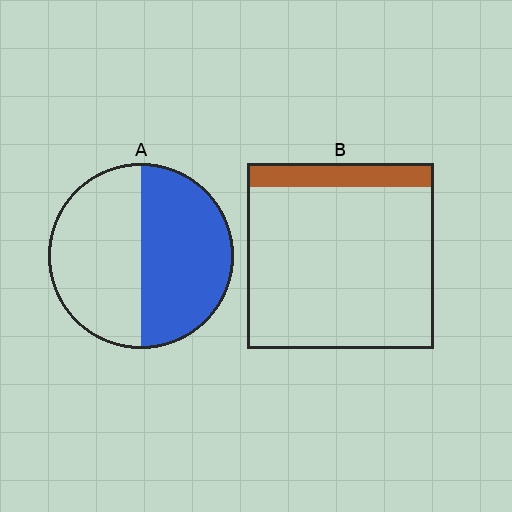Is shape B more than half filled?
No.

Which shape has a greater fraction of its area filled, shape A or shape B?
Shape A.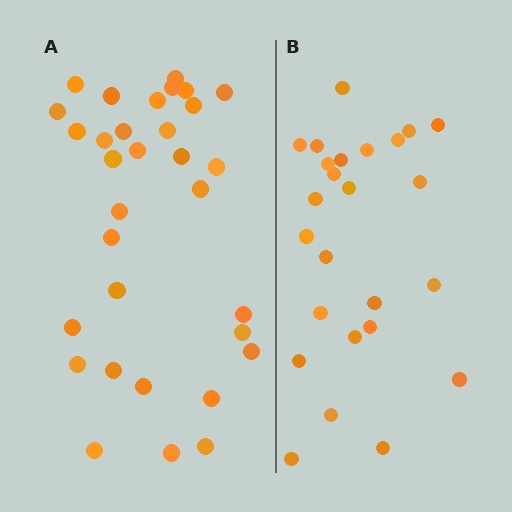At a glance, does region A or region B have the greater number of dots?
Region A (the left region) has more dots.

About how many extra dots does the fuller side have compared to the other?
Region A has roughly 8 or so more dots than region B.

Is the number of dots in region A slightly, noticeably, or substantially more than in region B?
Region A has noticeably more, but not dramatically so. The ratio is roughly 1.3 to 1.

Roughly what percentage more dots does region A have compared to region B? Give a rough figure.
About 30% more.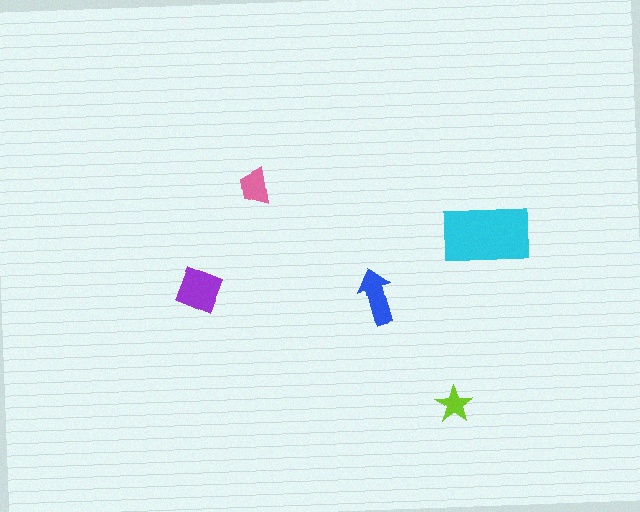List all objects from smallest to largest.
The lime star, the pink trapezoid, the blue arrow, the purple diamond, the cyan rectangle.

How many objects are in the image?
There are 5 objects in the image.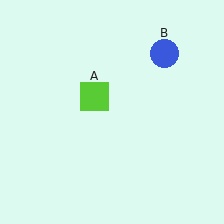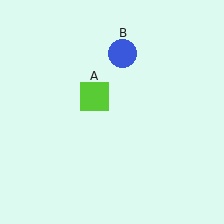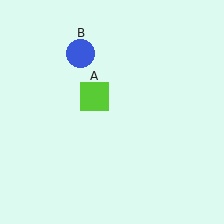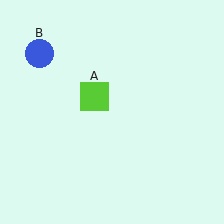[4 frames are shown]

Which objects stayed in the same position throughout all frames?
Lime square (object A) remained stationary.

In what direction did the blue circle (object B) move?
The blue circle (object B) moved left.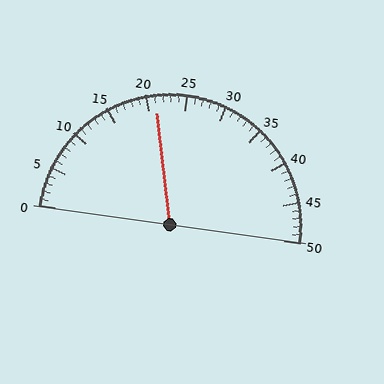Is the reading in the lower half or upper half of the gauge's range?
The reading is in the lower half of the range (0 to 50).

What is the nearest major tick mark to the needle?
The nearest major tick mark is 20.